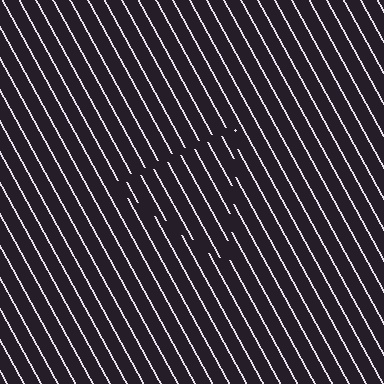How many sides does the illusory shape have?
3 sides — the line-ends trace a triangle.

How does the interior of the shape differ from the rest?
The interior of the shape contains the same grating, shifted by half a period — the contour is defined by the phase discontinuity where line-ends from the inner and outer gratings abut.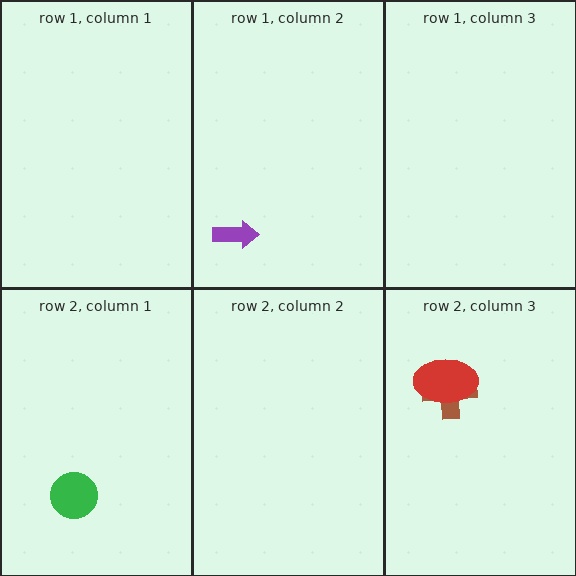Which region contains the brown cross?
The row 2, column 3 region.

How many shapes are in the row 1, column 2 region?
1.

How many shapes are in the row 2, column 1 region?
1.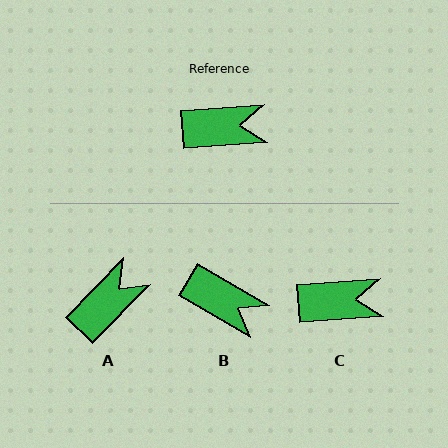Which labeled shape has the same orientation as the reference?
C.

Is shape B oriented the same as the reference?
No, it is off by about 35 degrees.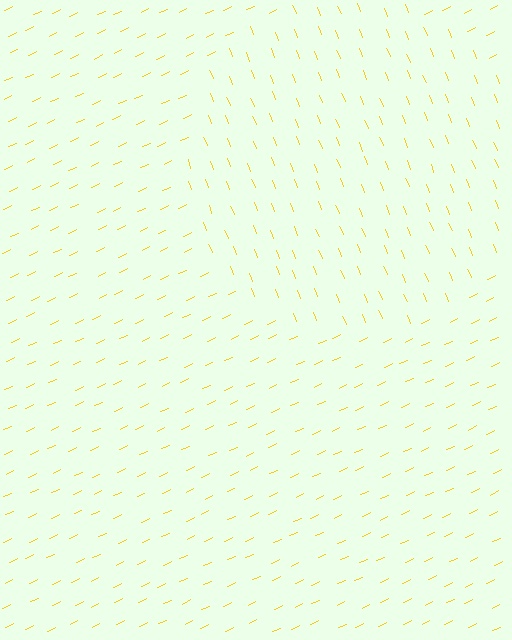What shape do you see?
I see a circle.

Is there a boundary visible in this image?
Yes, there is a texture boundary formed by a change in line orientation.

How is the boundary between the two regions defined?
The boundary is defined purely by a change in line orientation (approximately 87 degrees difference). All lines are the same color and thickness.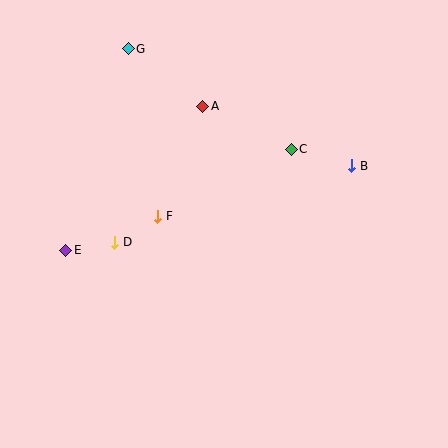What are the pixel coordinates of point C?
Point C is at (291, 149).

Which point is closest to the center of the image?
Point F at (158, 216) is closest to the center.